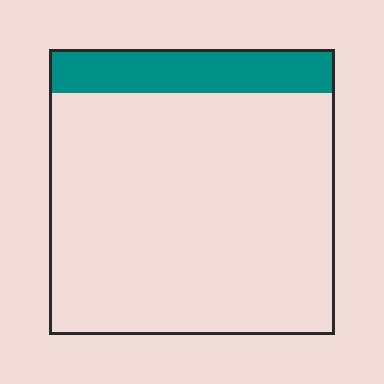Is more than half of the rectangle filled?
No.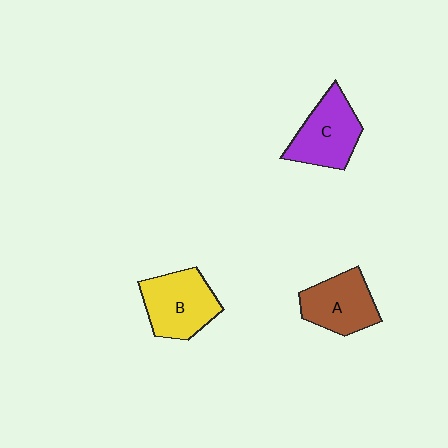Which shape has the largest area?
Shape B (yellow).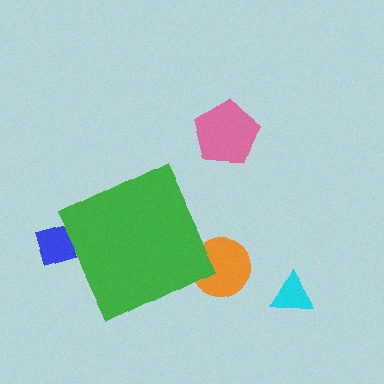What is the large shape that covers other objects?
A green diamond.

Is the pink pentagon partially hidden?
No, the pink pentagon is fully visible.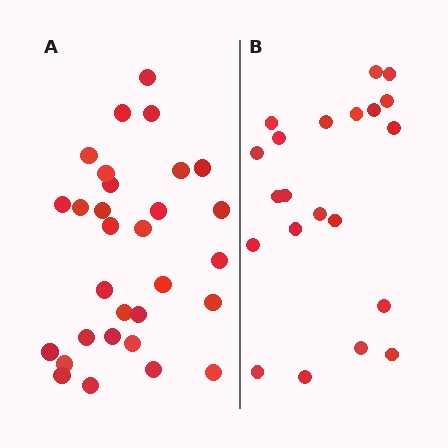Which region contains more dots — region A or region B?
Region A (the left region) has more dots.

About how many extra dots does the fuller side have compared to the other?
Region A has roughly 8 or so more dots than region B.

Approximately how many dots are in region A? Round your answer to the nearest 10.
About 30 dots.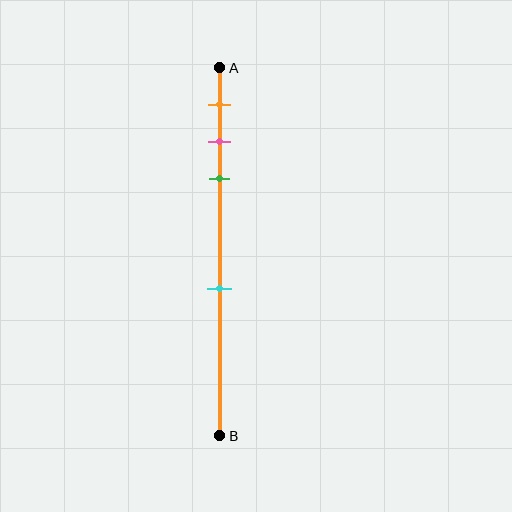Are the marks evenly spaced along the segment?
No, the marks are not evenly spaced.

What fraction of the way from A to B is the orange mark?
The orange mark is approximately 10% (0.1) of the way from A to B.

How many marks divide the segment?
There are 4 marks dividing the segment.